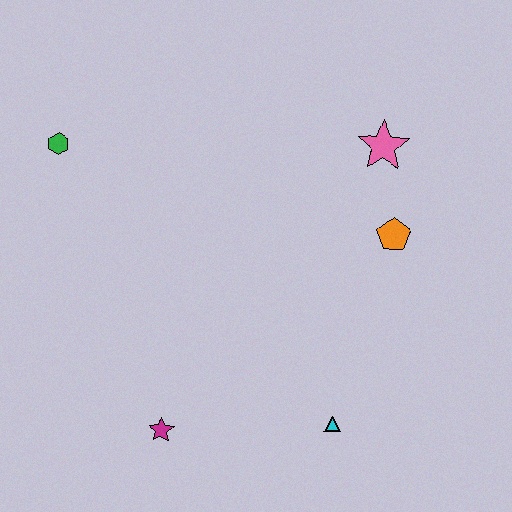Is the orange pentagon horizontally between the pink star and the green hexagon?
No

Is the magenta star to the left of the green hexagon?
No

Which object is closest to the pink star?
The orange pentagon is closest to the pink star.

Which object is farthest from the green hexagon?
The cyan triangle is farthest from the green hexagon.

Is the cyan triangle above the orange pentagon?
No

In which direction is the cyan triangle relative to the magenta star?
The cyan triangle is to the right of the magenta star.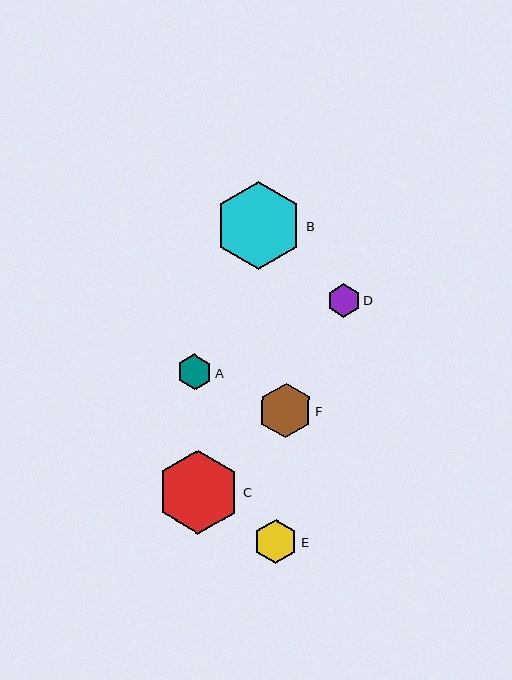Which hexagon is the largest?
Hexagon B is the largest with a size of approximately 89 pixels.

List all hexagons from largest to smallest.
From largest to smallest: B, C, F, E, A, D.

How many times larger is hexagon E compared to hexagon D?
Hexagon E is approximately 1.3 times the size of hexagon D.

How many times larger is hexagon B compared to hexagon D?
Hexagon B is approximately 2.7 times the size of hexagon D.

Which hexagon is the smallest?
Hexagon D is the smallest with a size of approximately 33 pixels.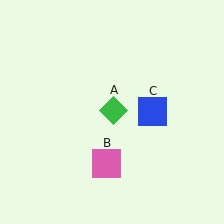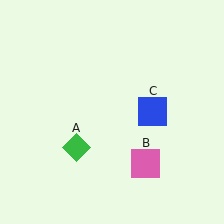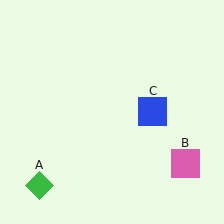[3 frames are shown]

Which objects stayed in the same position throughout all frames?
Blue square (object C) remained stationary.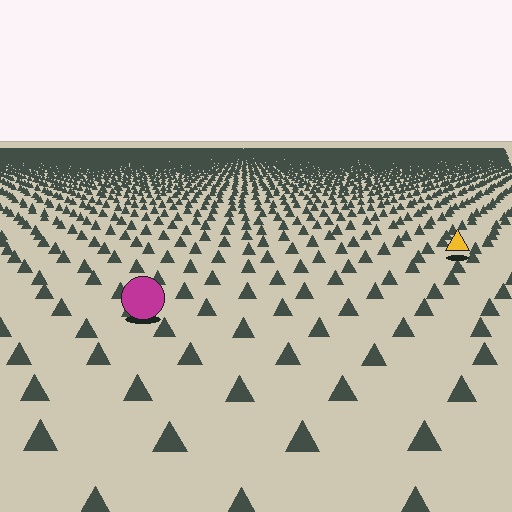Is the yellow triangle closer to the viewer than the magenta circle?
No. The magenta circle is closer — you can tell from the texture gradient: the ground texture is coarser near it.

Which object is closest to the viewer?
The magenta circle is closest. The texture marks near it are larger and more spread out.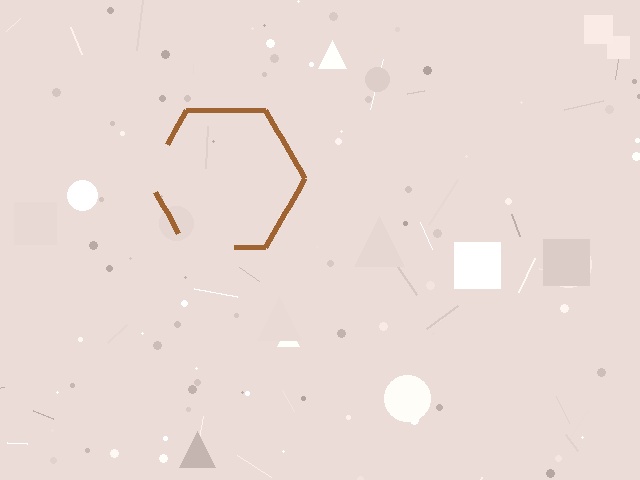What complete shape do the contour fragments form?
The contour fragments form a hexagon.